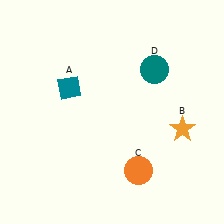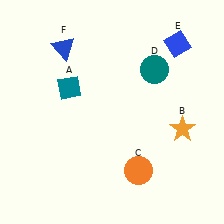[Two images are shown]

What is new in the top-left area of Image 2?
A blue triangle (F) was added in the top-left area of Image 2.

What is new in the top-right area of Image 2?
A blue diamond (E) was added in the top-right area of Image 2.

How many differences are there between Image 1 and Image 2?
There are 2 differences between the two images.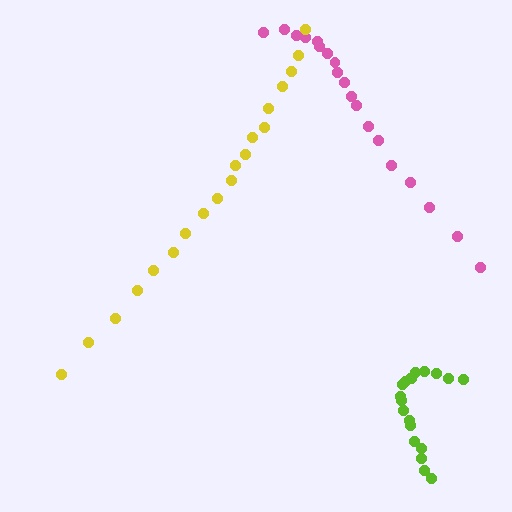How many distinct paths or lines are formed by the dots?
There are 3 distinct paths.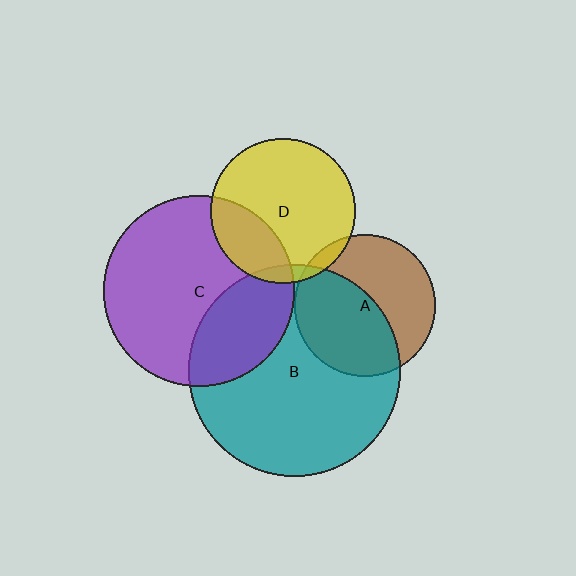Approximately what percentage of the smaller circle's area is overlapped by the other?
Approximately 5%.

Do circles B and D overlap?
Yes.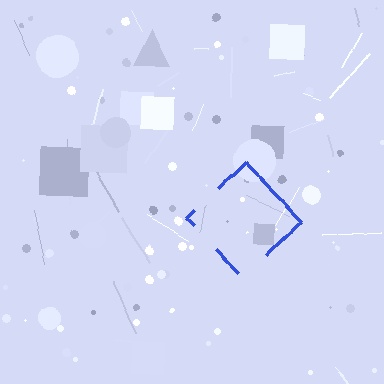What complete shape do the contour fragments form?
The contour fragments form a diamond.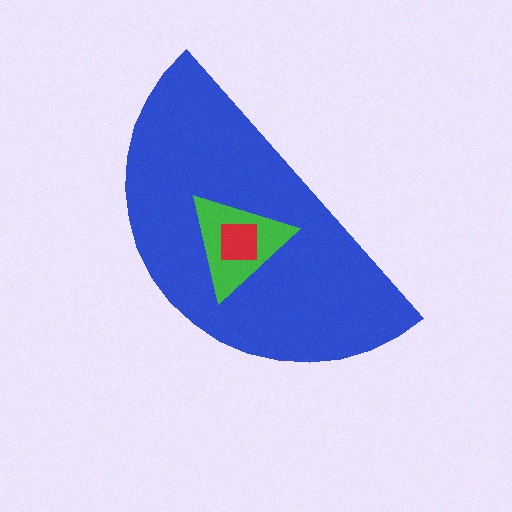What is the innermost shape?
The red square.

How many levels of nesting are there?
3.